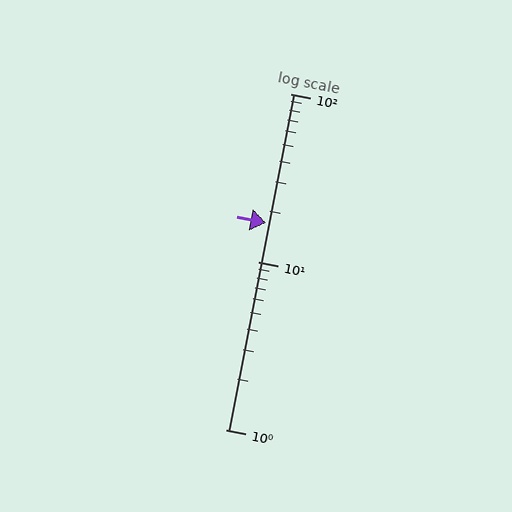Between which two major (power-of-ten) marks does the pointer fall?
The pointer is between 10 and 100.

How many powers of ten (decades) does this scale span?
The scale spans 2 decades, from 1 to 100.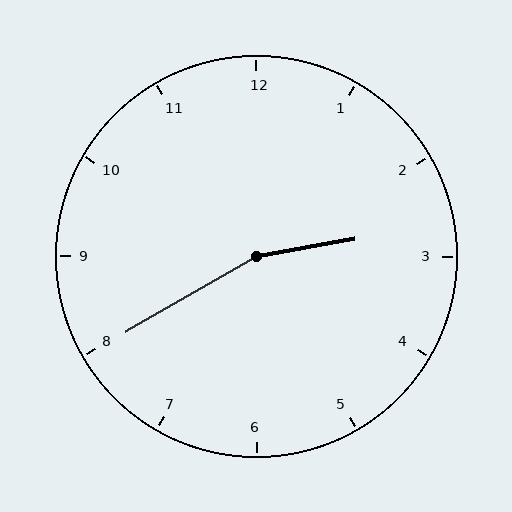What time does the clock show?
2:40.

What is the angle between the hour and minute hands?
Approximately 160 degrees.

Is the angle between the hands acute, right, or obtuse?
It is obtuse.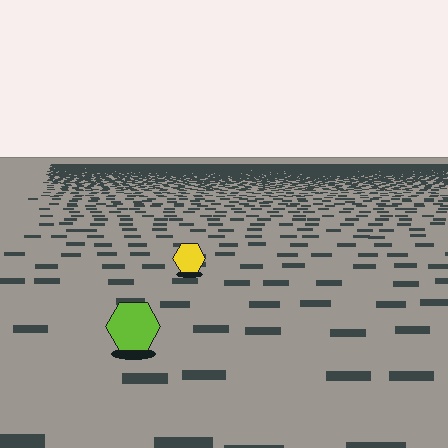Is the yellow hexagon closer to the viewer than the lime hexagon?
No. The lime hexagon is closer — you can tell from the texture gradient: the ground texture is coarser near it.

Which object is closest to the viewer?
The lime hexagon is closest. The texture marks near it are larger and more spread out.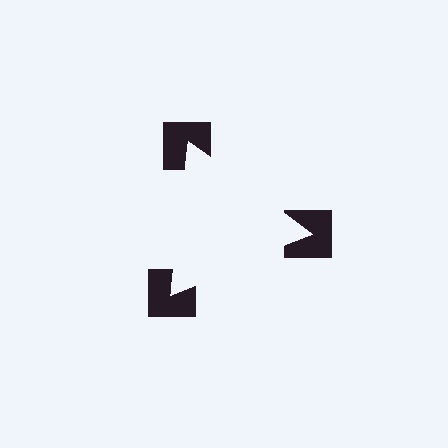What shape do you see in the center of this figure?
An illusory triangle — its edges are inferred from the aligned wedge cuts in the notched squares, not physically drawn.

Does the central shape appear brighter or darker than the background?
It typically appears slightly brighter than the background, even though no actual brightness change is drawn.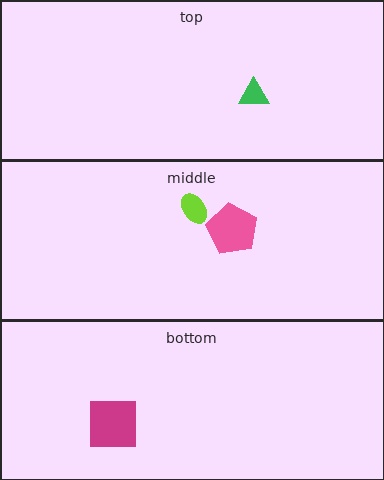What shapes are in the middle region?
The pink pentagon, the lime ellipse.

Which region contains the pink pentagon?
The middle region.